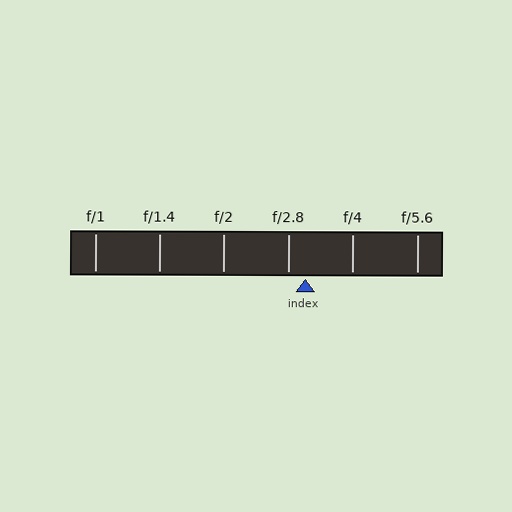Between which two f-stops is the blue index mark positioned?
The index mark is between f/2.8 and f/4.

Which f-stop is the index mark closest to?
The index mark is closest to f/2.8.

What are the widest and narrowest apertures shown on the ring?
The widest aperture shown is f/1 and the narrowest is f/5.6.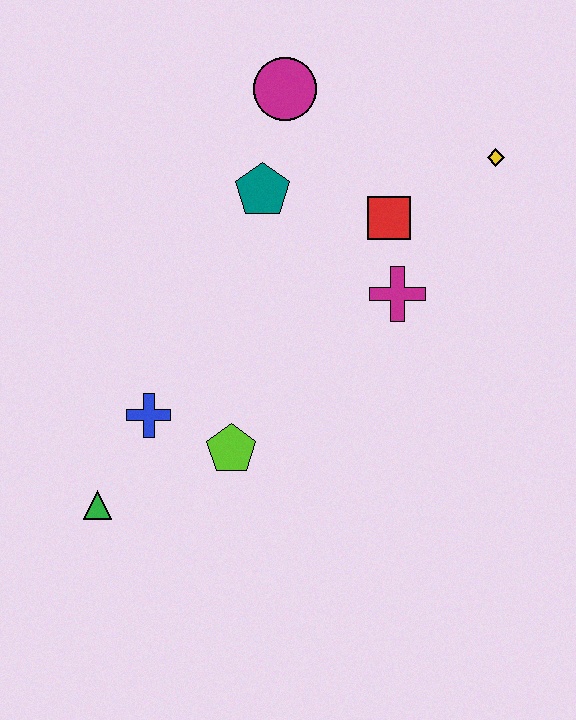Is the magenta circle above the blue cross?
Yes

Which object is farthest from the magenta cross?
The green triangle is farthest from the magenta cross.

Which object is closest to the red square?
The magenta cross is closest to the red square.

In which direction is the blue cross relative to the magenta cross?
The blue cross is to the left of the magenta cross.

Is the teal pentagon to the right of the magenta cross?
No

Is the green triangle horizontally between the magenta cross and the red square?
No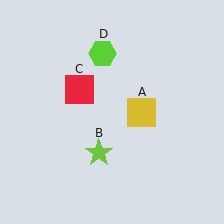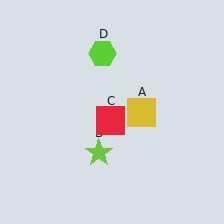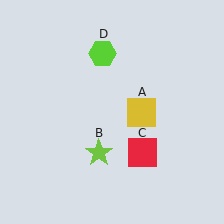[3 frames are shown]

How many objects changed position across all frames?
1 object changed position: red square (object C).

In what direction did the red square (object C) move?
The red square (object C) moved down and to the right.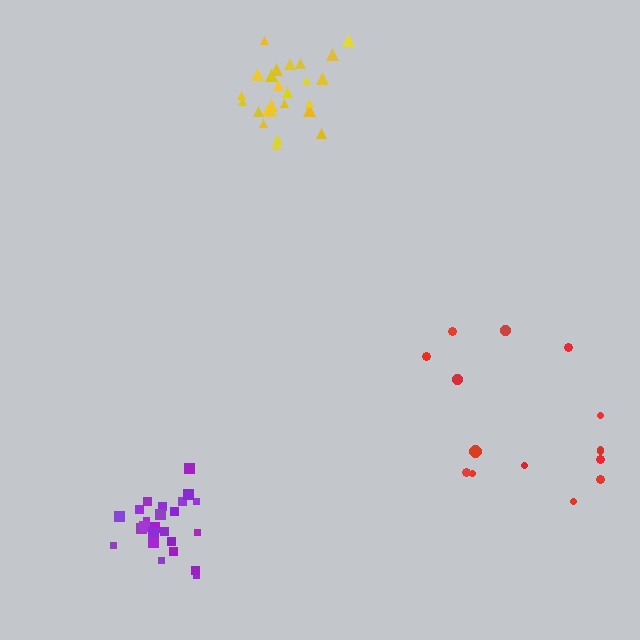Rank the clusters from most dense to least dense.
yellow, purple, red.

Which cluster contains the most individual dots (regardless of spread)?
Yellow (26).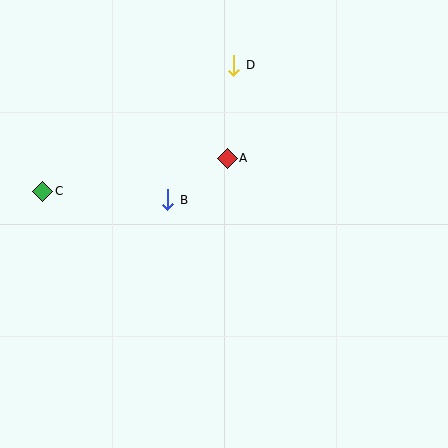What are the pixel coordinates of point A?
Point A is at (227, 158).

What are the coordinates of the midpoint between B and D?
The midpoint between B and D is at (201, 133).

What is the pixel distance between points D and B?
The distance between D and B is 150 pixels.